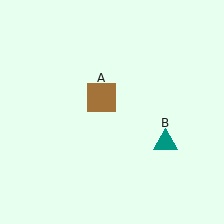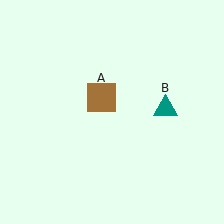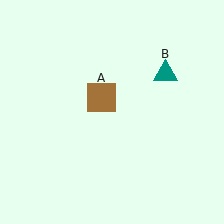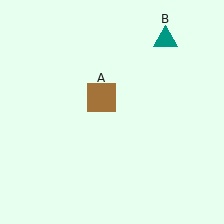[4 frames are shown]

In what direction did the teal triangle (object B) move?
The teal triangle (object B) moved up.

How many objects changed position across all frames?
1 object changed position: teal triangle (object B).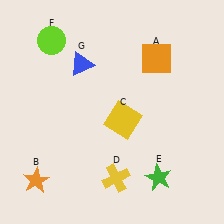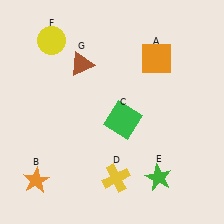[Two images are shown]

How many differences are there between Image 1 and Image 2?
There are 3 differences between the two images.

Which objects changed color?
C changed from yellow to green. F changed from lime to yellow. G changed from blue to brown.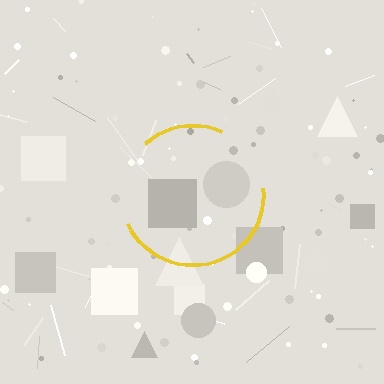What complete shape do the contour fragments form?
The contour fragments form a circle.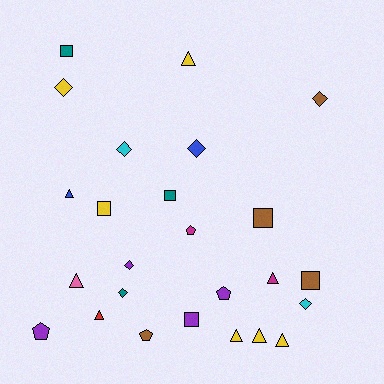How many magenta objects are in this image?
There are 2 magenta objects.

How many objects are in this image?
There are 25 objects.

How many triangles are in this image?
There are 8 triangles.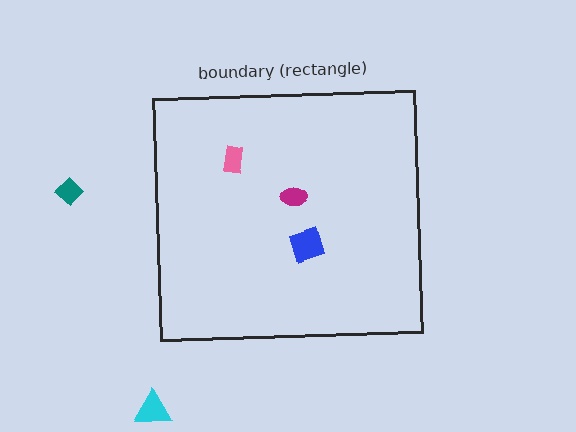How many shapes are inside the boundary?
3 inside, 2 outside.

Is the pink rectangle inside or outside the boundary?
Inside.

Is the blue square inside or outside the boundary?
Inside.